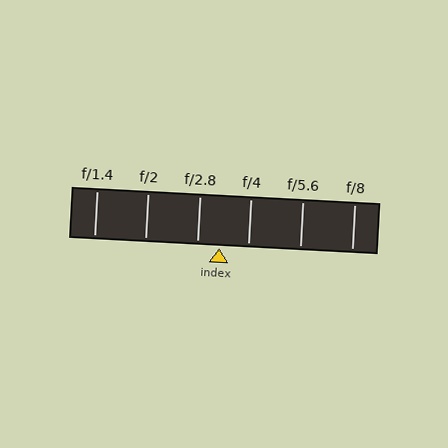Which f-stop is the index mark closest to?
The index mark is closest to f/2.8.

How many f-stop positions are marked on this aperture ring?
There are 6 f-stop positions marked.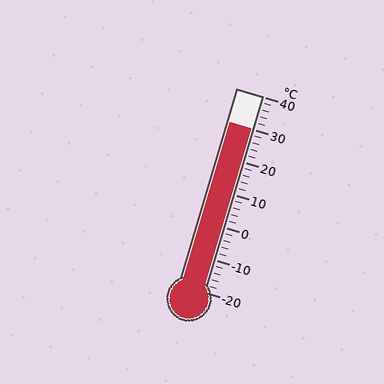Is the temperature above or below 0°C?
The temperature is above 0°C.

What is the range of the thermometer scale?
The thermometer scale ranges from -20°C to 40°C.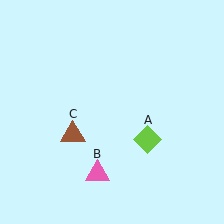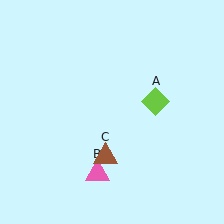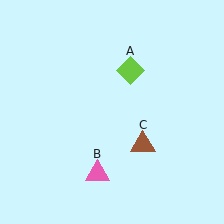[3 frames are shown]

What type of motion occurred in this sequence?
The lime diamond (object A), brown triangle (object C) rotated counterclockwise around the center of the scene.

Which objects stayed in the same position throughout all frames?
Pink triangle (object B) remained stationary.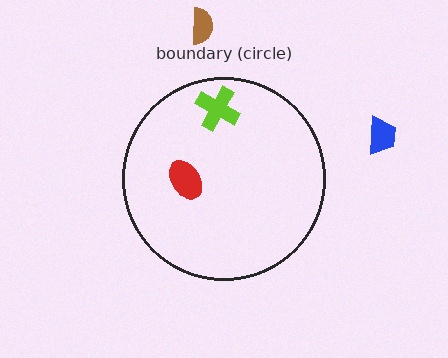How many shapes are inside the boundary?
2 inside, 2 outside.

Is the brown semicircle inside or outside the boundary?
Outside.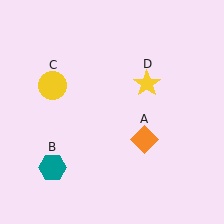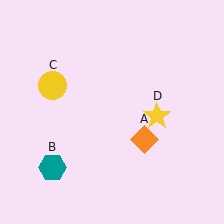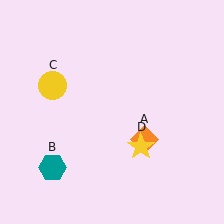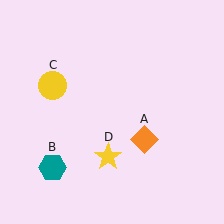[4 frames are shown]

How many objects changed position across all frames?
1 object changed position: yellow star (object D).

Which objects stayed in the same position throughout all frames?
Orange diamond (object A) and teal hexagon (object B) and yellow circle (object C) remained stationary.